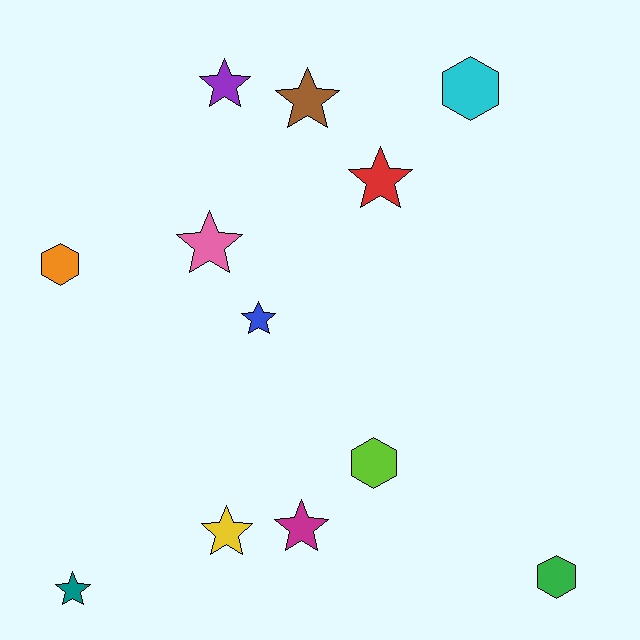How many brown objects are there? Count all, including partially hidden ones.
There is 1 brown object.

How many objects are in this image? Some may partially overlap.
There are 12 objects.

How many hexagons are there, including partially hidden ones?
There are 4 hexagons.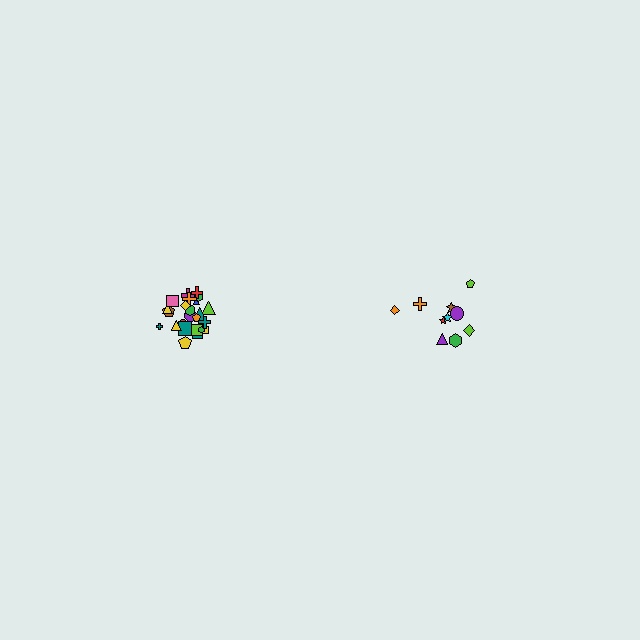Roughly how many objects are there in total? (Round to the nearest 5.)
Roughly 35 objects in total.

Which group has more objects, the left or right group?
The left group.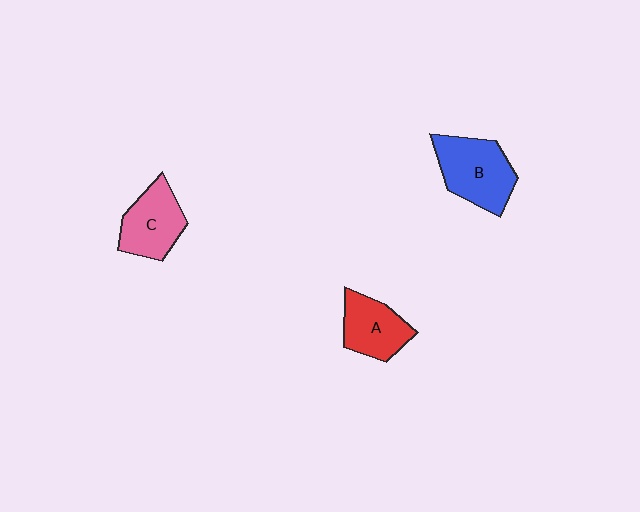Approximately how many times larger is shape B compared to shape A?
Approximately 1.3 times.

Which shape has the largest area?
Shape B (blue).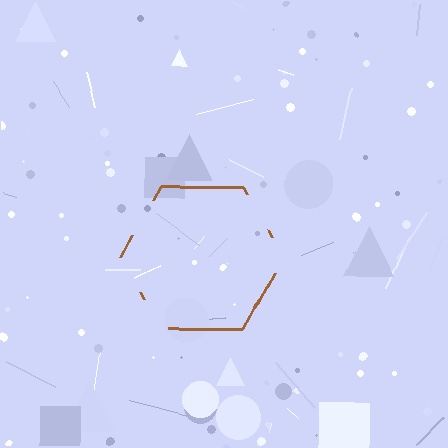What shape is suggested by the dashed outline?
The dashed outline suggests a hexagon.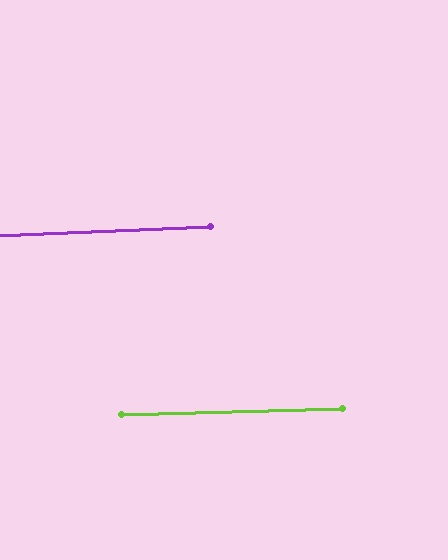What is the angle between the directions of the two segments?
Approximately 1 degree.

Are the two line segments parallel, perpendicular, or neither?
Parallel — their directions differ by only 1.1°.